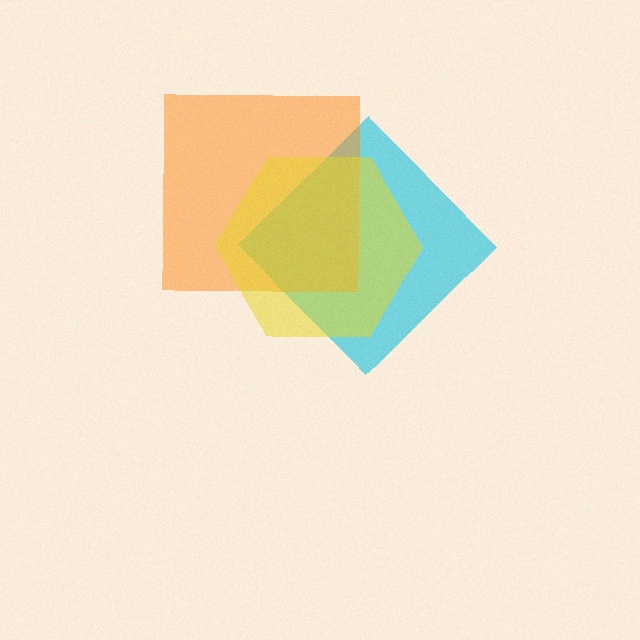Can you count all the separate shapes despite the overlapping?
Yes, there are 3 separate shapes.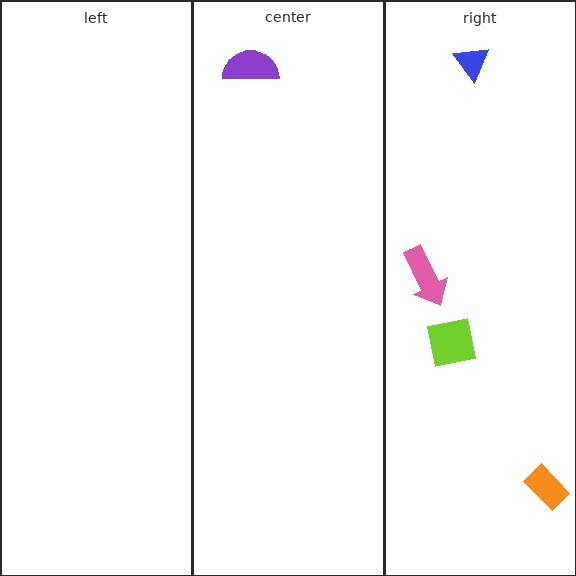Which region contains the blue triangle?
The right region.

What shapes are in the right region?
The orange rectangle, the blue triangle, the lime square, the pink arrow.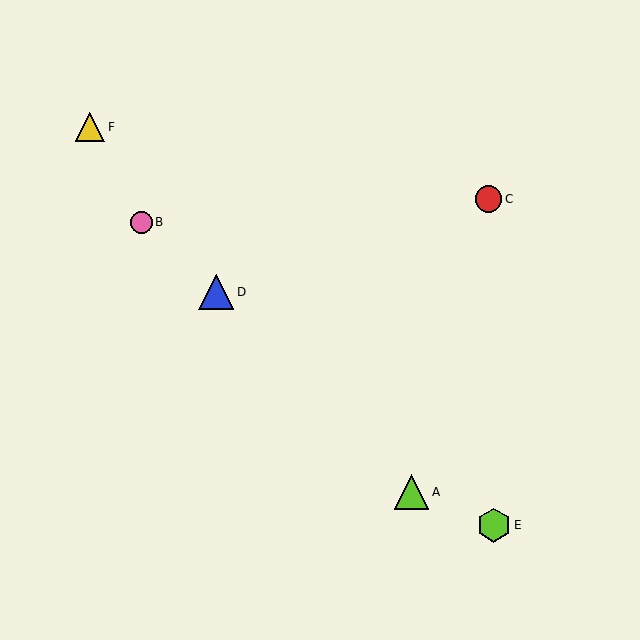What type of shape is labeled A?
Shape A is a lime triangle.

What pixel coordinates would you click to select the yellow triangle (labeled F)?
Click at (90, 127) to select the yellow triangle F.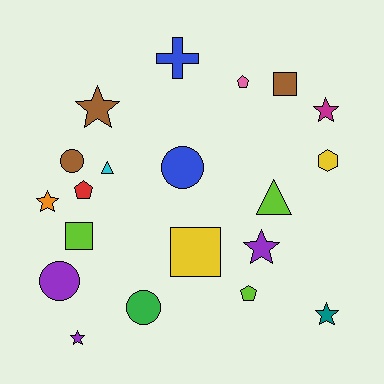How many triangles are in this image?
There are 2 triangles.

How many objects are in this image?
There are 20 objects.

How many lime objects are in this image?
There are 3 lime objects.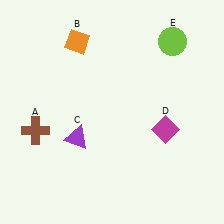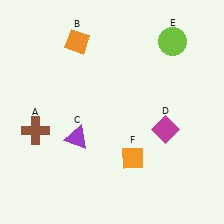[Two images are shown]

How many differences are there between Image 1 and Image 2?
There is 1 difference between the two images.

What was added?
An orange diamond (F) was added in Image 2.